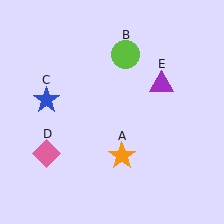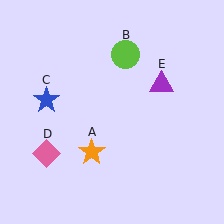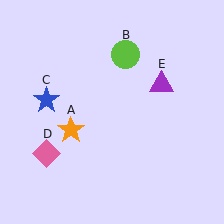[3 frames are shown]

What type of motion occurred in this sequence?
The orange star (object A) rotated clockwise around the center of the scene.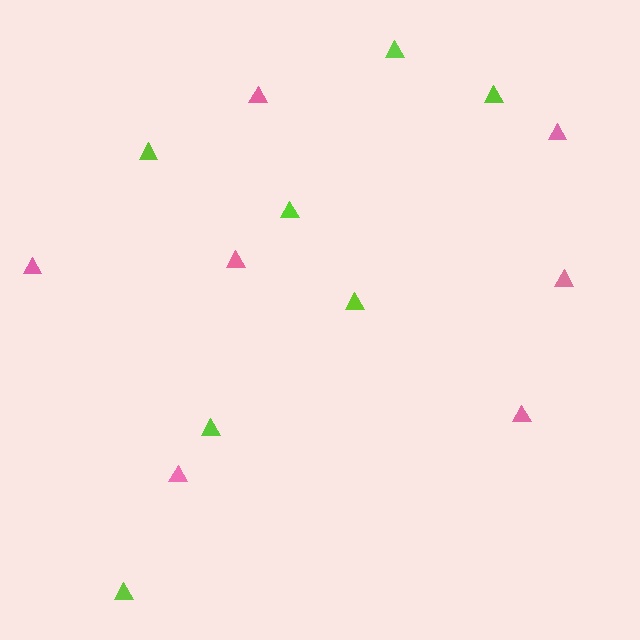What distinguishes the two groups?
There are 2 groups: one group of pink triangles (7) and one group of lime triangles (7).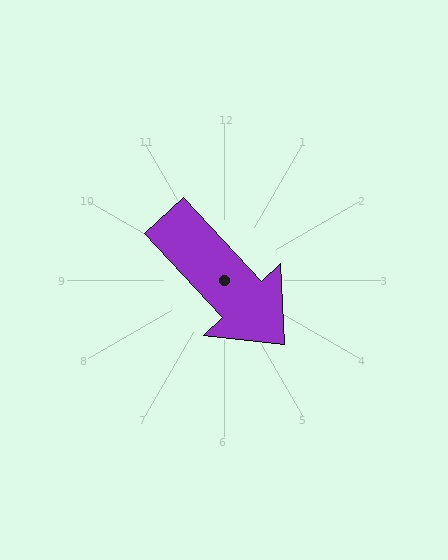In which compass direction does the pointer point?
Southeast.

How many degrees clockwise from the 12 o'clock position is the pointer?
Approximately 137 degrees.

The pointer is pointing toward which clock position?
Roughly 5 o'clock.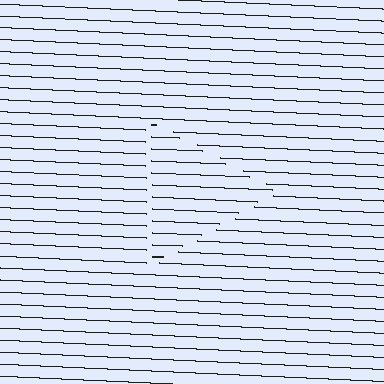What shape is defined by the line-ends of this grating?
An illusory triangle. The interior of the shape contains the same grating, shifted by half a period — the contour is defined by the phase discontinuity where line-ends from the inner and outer gratings abut.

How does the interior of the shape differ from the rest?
The interior of the shape contains the same grating, shifted by half a period — the contour is defined by the phase discontinuity where line-ends from the inner and outer gratings abut.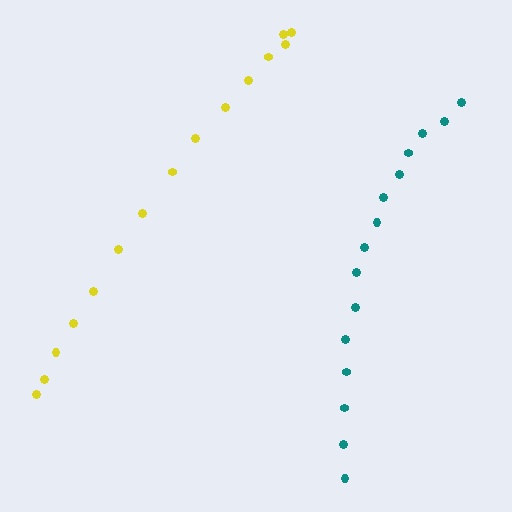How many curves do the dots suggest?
There are 2 distinct paths.